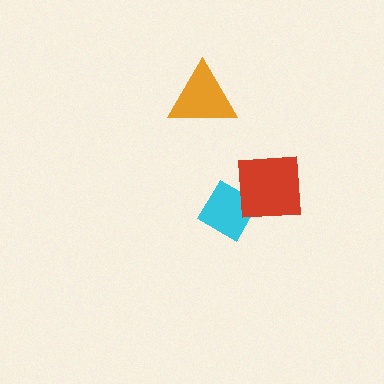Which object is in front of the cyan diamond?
The red square is in front of the cyan diamond.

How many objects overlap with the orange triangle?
0 objects overlap with the orange triangle.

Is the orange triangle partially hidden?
No, no other shape covers it.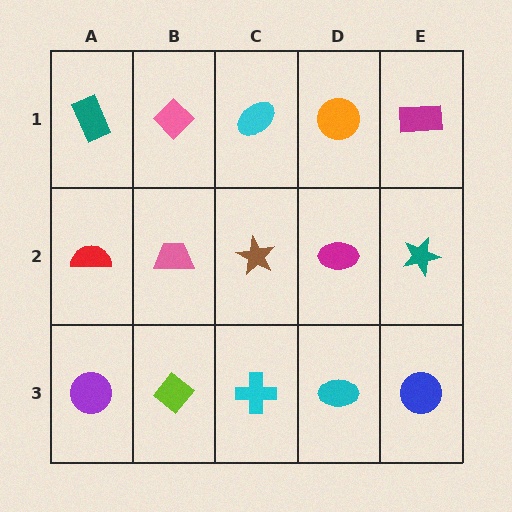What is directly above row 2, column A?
A teal rectangle.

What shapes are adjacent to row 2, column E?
A magenta rectangle (row 1, column E), a blue circle (row 3, column E), a magenta ellipse (row 2, column D).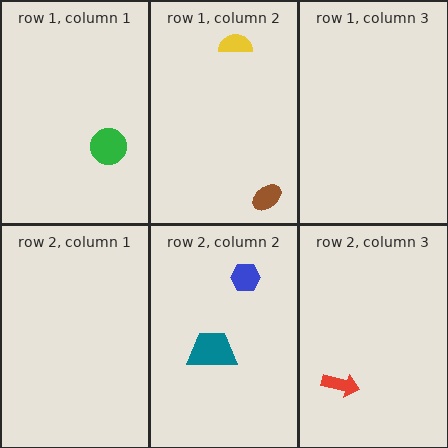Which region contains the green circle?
The row 1, column 1 region.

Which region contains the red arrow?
The row 2, column 3 region.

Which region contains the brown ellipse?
The row 1, column 2 region.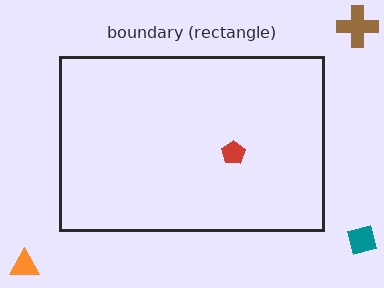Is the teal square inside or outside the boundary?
Outside.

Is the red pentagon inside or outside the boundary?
Inside.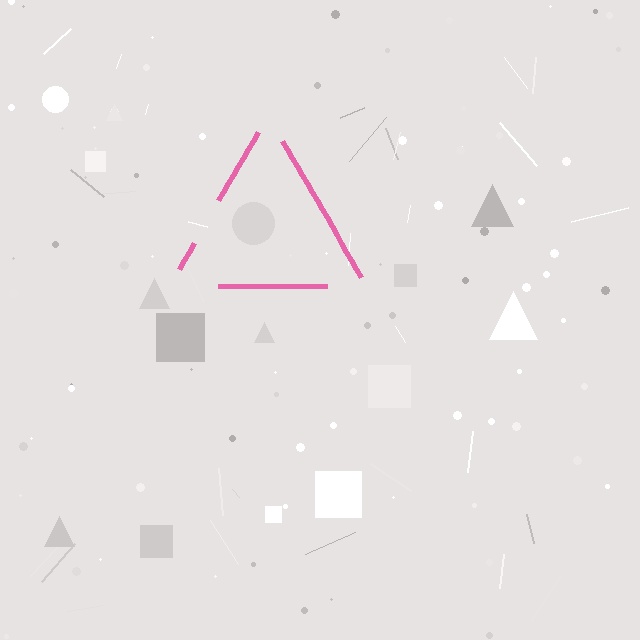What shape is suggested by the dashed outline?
The dashed outline suggests a triangle.